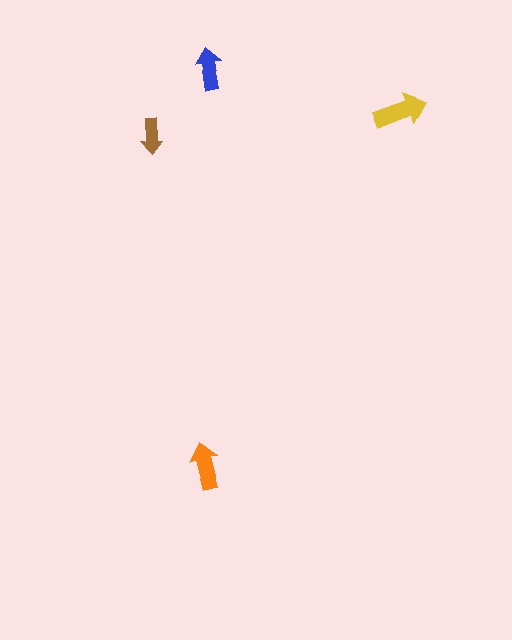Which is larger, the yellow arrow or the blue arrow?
The yellow one.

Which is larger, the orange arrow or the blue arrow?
The orange one.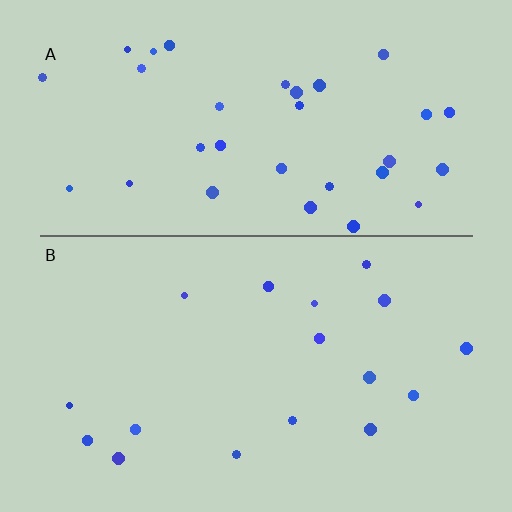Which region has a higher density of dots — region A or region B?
A (the top).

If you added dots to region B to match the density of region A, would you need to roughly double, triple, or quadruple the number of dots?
Approximately double.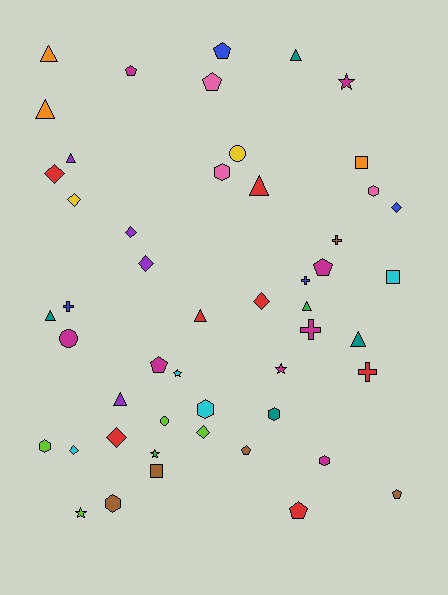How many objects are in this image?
There are 50 objects.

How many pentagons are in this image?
There are 8 pentagons.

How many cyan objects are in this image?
There are 4 cyan objects.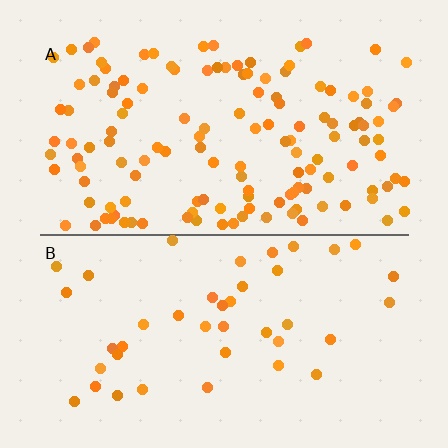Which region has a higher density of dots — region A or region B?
A (the top).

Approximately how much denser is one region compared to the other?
Approximately 3.3× — region A over region B.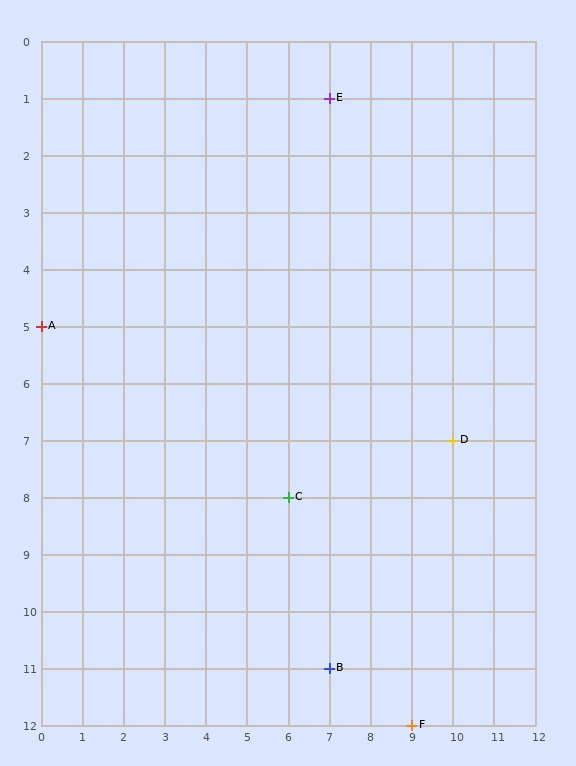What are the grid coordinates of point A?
Point A is at grid coordinates (0, 5).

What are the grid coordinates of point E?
Point E is at grid coordinates (7, 1).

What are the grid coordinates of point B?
Point B is at grid coordinates (7, 11).